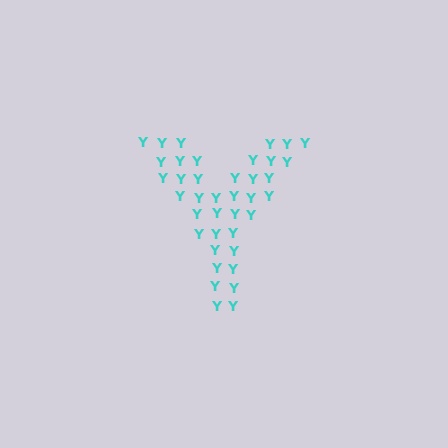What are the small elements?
The small elements are letter Y's.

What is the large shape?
The large shape is the letter Y.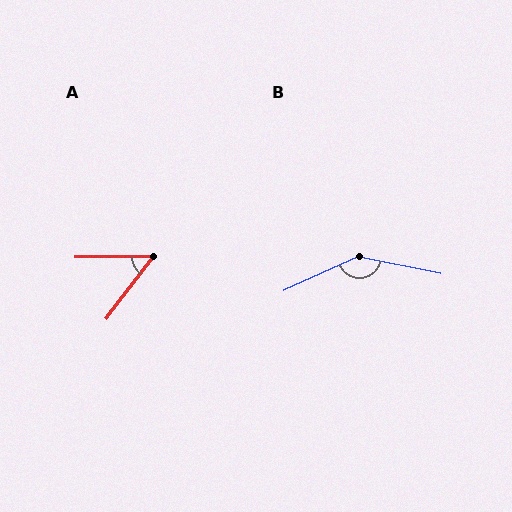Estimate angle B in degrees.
Approximately 144 degrees.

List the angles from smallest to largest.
A (52°), B (144°).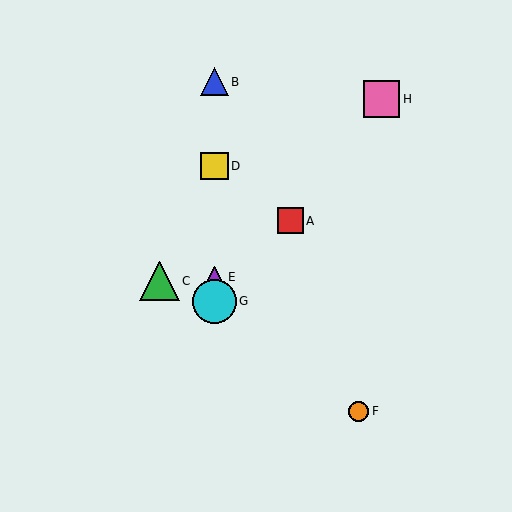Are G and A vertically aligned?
No, G is at x≈214 and A is at x≈290.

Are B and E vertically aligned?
Yes, both are at x≈214.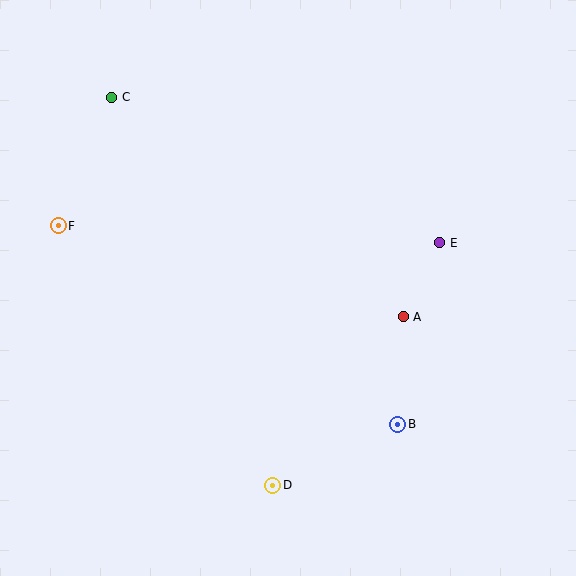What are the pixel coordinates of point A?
Point A is at (403, 317).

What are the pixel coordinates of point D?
Point D is at (273, 485).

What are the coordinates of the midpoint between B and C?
The midpoint between B and C is at (255, 261).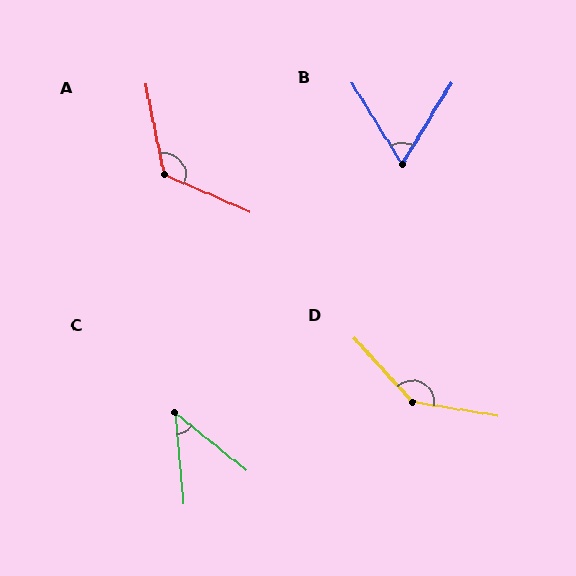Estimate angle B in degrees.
Approximately 63 degrees.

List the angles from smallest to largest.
C (46°), B (63°), A (125°), D (141°).